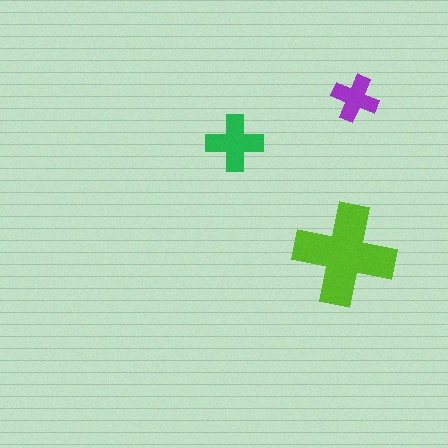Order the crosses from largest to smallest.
the lime one, the green one, the purple one.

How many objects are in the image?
There are 3 objects in the image.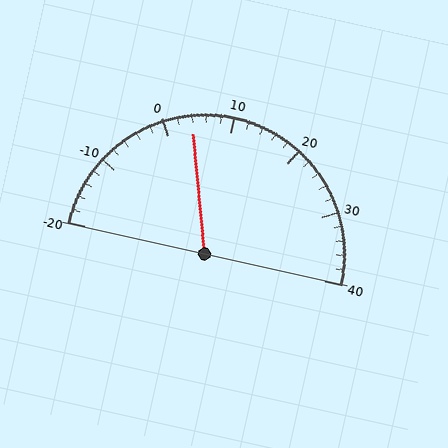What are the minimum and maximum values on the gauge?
The gauge ranges from -20 to 40.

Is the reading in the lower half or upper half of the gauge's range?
The reading is in the lower half of the range (-20 to 40).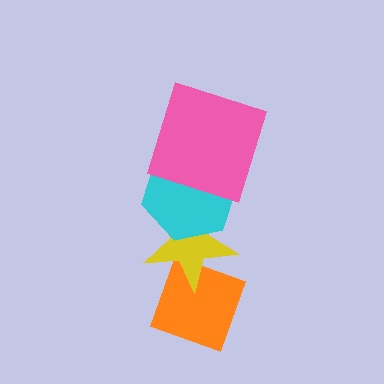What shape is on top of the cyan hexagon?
The pink square is on top of the cyan hexagon.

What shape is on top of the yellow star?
The cyan hexagon is on top of the yellow star.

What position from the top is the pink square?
The pink square is 1st from the top.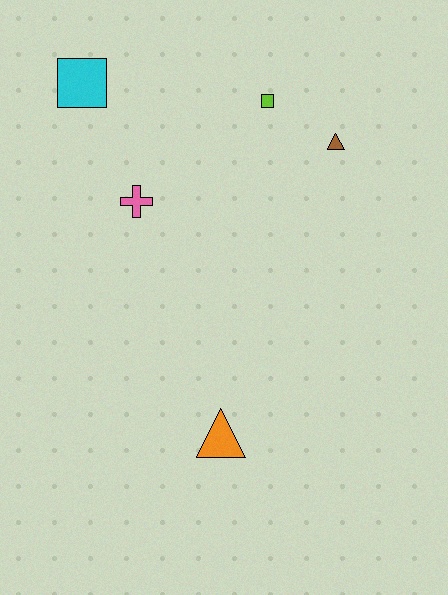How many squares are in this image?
There are 2 squares.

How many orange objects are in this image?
There is 1 orange object.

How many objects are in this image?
There are 5 objects.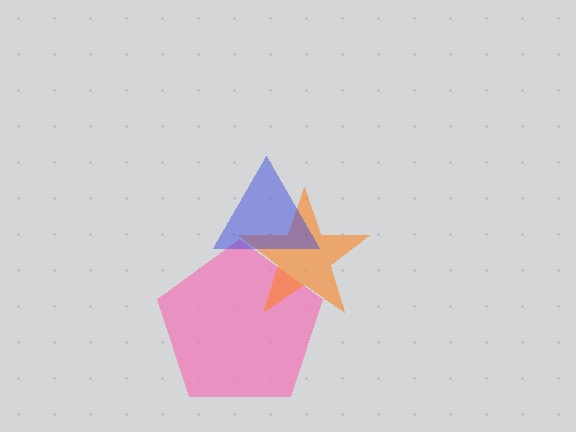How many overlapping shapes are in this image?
There are 3 overlapping shapes in the image.